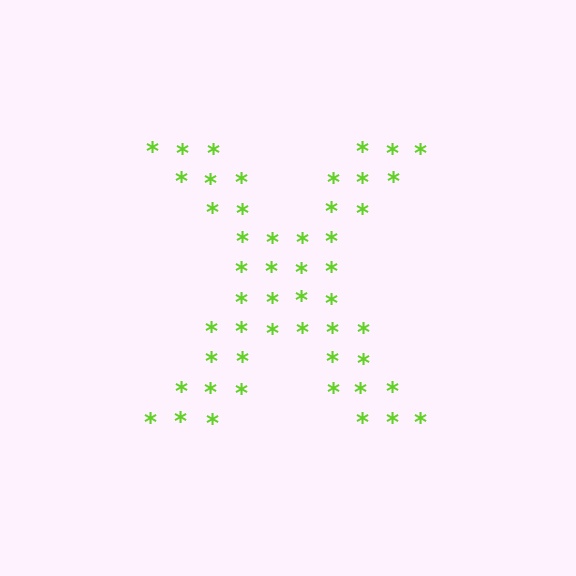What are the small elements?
The small elements are asterisks.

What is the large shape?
The large shape is the letter X.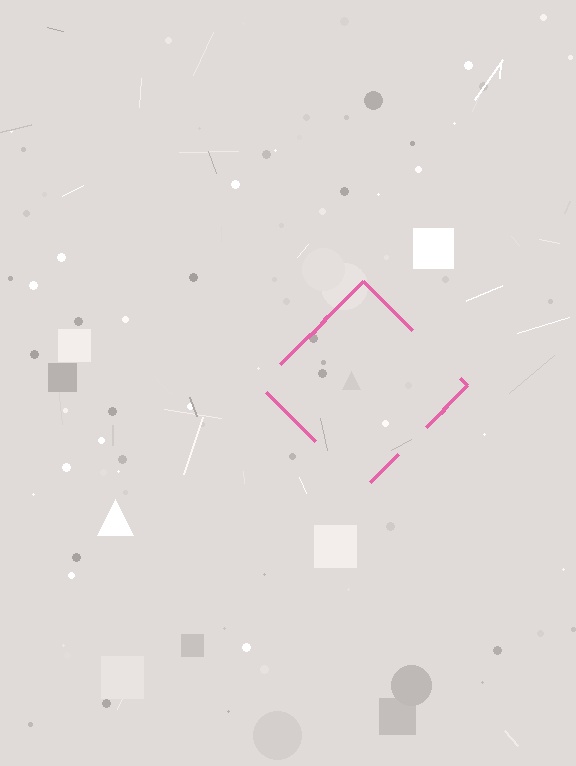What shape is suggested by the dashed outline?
The dashed outline suggests a diamond.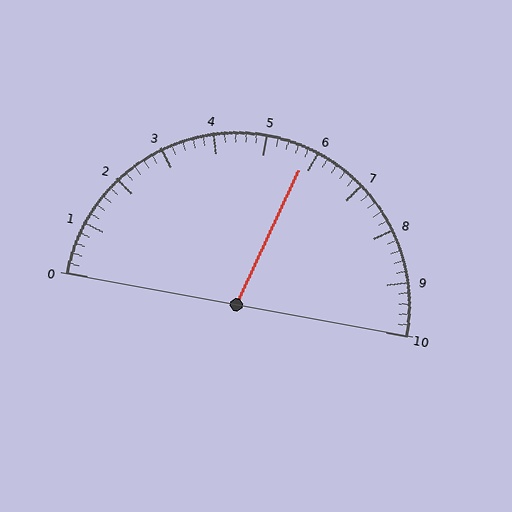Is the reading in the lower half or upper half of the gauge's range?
The reading is in the upper half of the range (0 to 10).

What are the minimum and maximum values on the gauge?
The gauge ranges from 0 to 10.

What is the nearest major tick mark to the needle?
The nearest major tick mark is 6.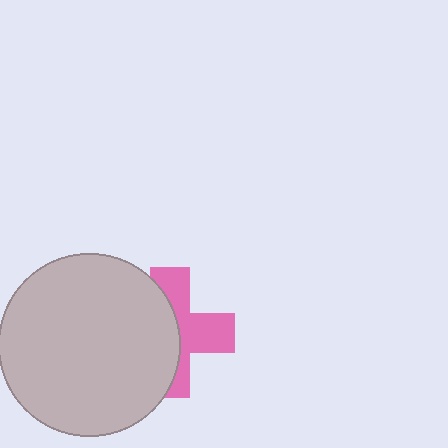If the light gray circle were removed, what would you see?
You would see the complete pink cross.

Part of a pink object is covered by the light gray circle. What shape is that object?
It is a cross.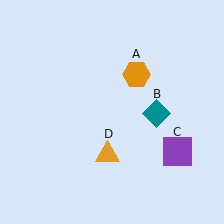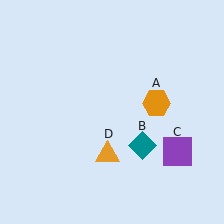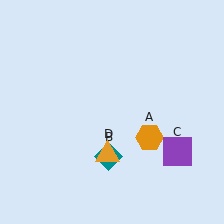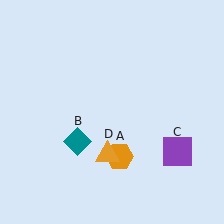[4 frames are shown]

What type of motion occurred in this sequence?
The orange hexagon (object A), teal diamond (object B) rotated clockwise around the center of the scene.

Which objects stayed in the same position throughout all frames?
Purple square (object C) and orange triangle (object D) remained stationary.